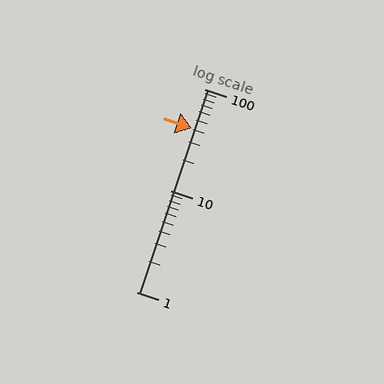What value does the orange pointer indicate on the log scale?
The pointer indicates approximately 41.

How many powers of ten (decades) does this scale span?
The scale spans 2 decades, from 1 to 100.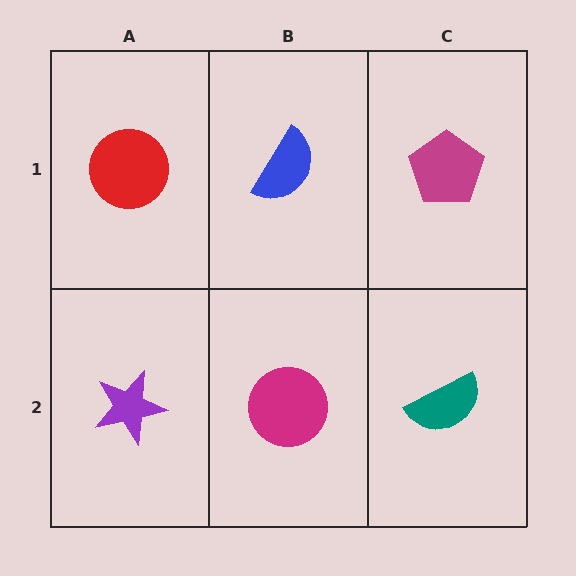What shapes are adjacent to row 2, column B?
A blue semicircle (row 1, column B), a purple star (row 2, column A), a teal semicircle (row 2, column C).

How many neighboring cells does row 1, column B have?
3.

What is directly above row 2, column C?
A magenta pentagon.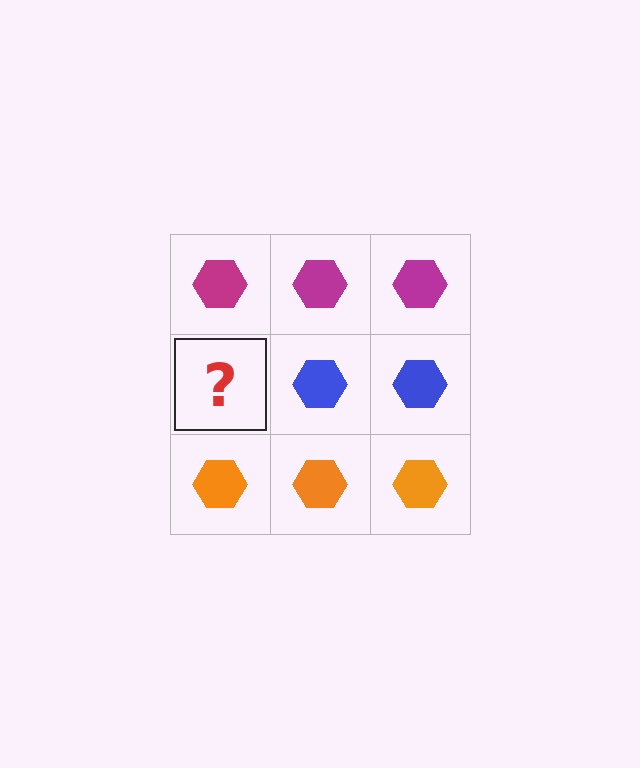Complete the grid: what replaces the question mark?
The question mark should be replaced with a blue hexagon.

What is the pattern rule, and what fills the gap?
The rule is that each row has a consistent color. The gap should be filled with a blue hexagon.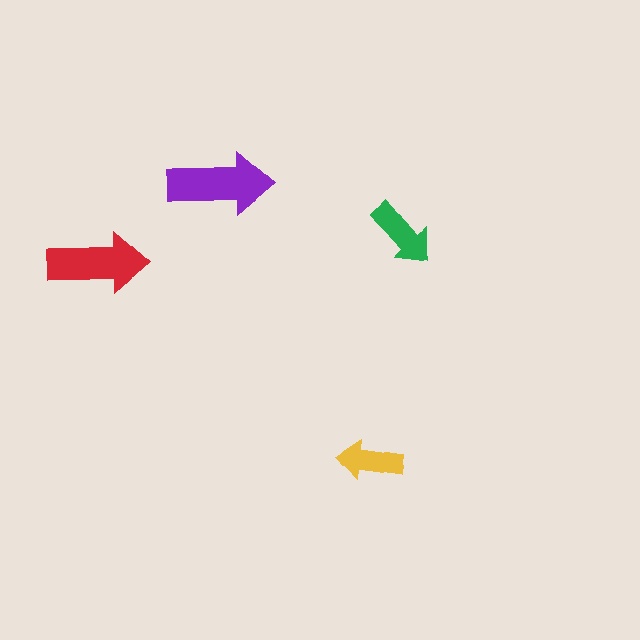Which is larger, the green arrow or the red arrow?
The red one.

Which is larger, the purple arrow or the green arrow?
The purple one.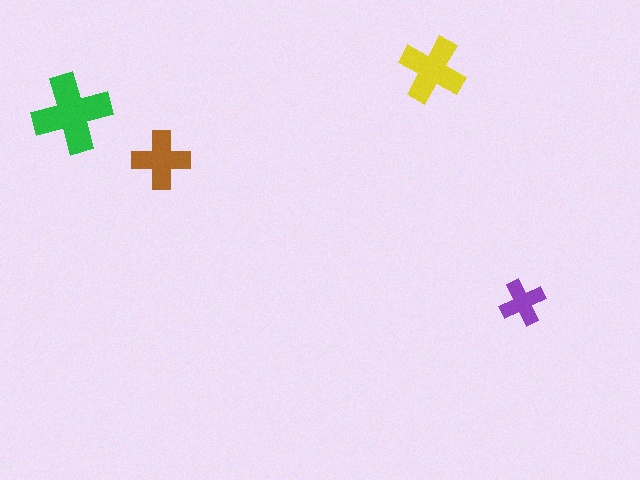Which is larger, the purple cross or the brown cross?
The brown one.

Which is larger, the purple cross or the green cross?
The green one.